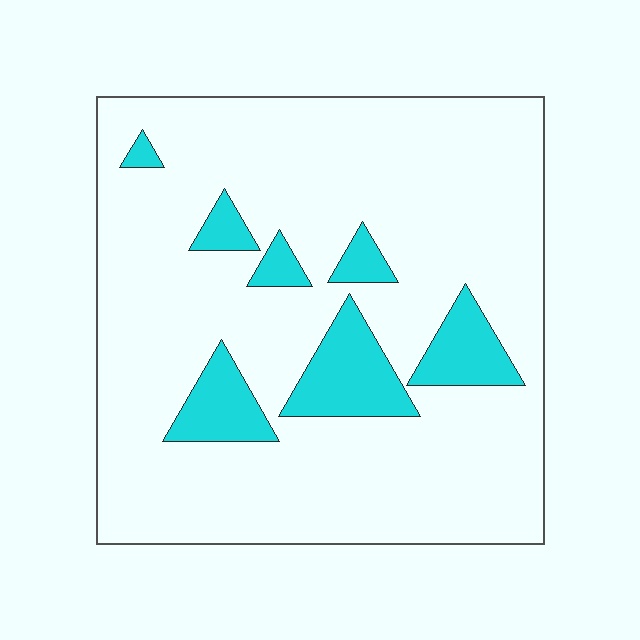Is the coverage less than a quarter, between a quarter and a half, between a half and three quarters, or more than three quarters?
Less than a quarter.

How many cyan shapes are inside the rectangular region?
7.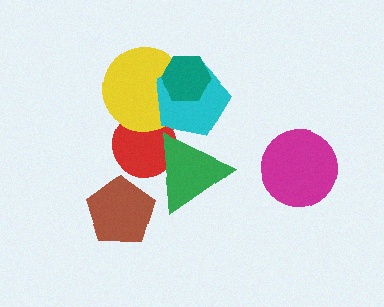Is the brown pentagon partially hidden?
No, no other shape covers it.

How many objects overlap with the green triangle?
2 objects overlap with the green triangle.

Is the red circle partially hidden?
Yes, it is partially covered by another shape.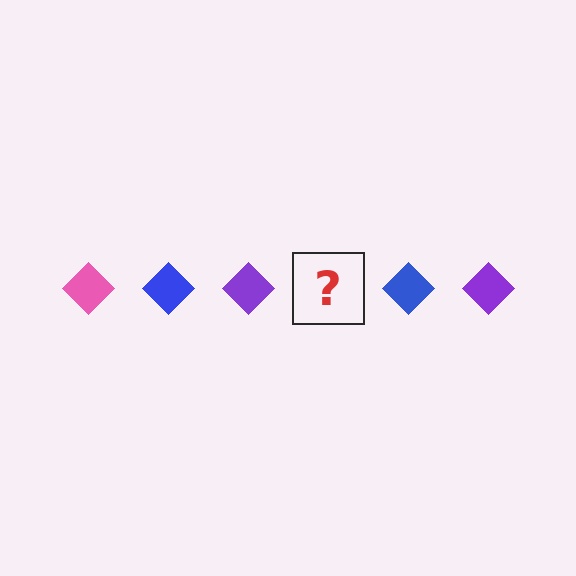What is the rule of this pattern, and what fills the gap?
The rule is that the pattern cycles through pink, blue, purple diamonds. The gap should be filled with a pink diamond.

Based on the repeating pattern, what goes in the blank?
The blank should be a pink diamond.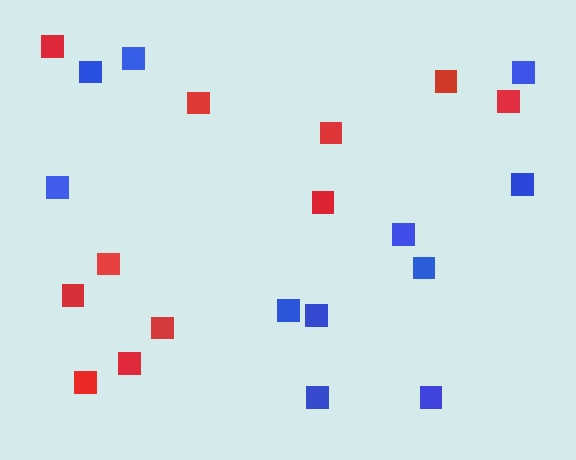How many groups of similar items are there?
There are 2 groups: one group of blue squares (11) and one group of red squares (11).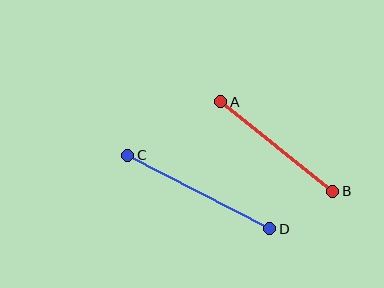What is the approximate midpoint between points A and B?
The midpoint is at approximately (277, 146) pixels.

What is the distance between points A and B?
The distance is approximately 143 pixels.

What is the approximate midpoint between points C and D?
The midpoint is at approximately (199, 192) pixels.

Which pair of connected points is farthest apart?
Points C and D are farthest apart.